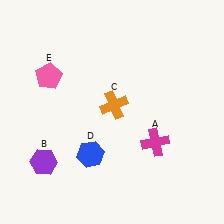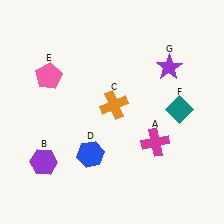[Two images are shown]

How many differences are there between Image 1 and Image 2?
There are 2 differences between the two images.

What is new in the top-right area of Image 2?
A purple star (G) was added in the top-right area of Image 2.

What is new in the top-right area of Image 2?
A teal diamond (F) was added in the top-right area of Image 2.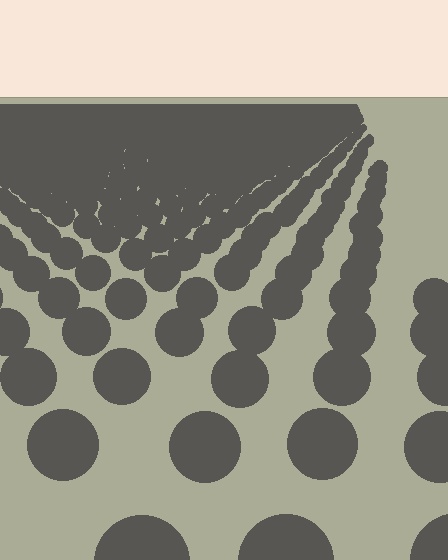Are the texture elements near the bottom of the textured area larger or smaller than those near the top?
Larger. Near the bottom, elements are closer to the viewer and appear at a bigger on-screen size.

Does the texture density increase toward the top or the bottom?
Density increases toward the top.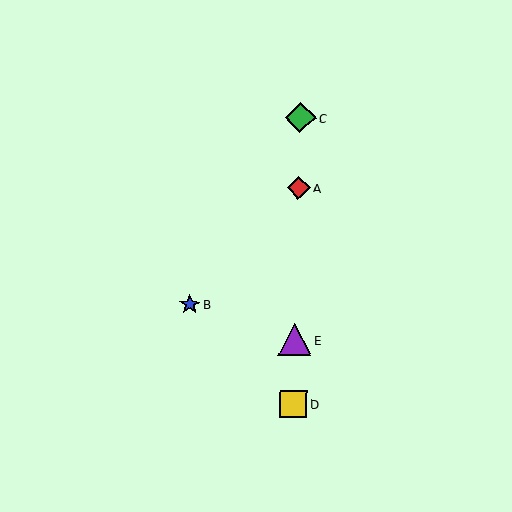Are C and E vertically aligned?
Yes, both are at x≈300.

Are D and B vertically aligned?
No, D is at x≈293 and B is at x≈189.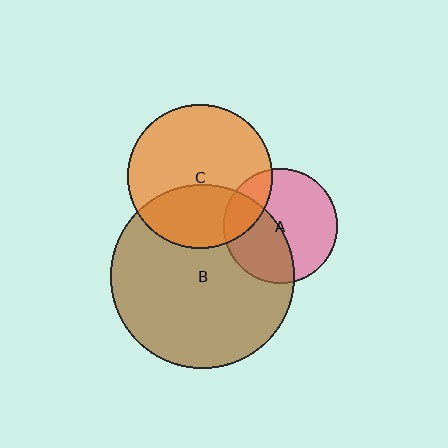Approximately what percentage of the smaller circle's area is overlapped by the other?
Approximately 35%.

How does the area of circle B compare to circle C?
Approximately 1.6 times.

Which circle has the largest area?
Circle B (brown).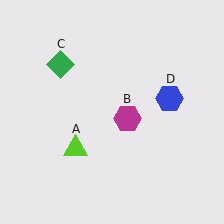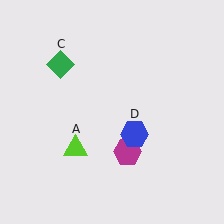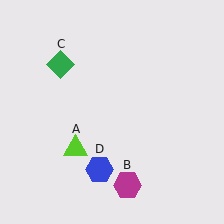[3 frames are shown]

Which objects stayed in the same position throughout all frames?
Lime triangle (object A) and green diamond (object C) remained stationary.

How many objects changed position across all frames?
2 objects changed position: magenta hexagon (object B), blue hexagon (object D).